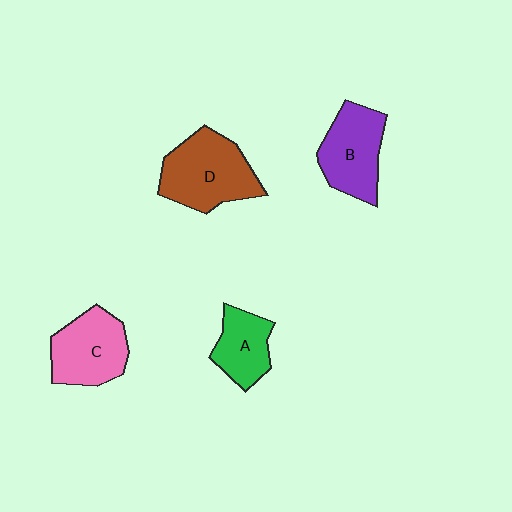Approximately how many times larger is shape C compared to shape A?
Approximately 1.4 times.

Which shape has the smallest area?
Shape A (green).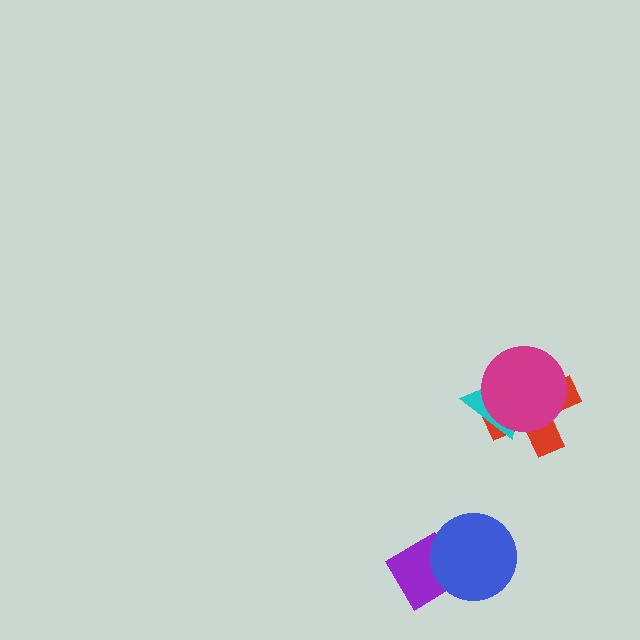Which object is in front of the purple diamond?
The blue circle is in front of the purple diamond.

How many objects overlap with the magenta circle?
2 objects overlap with the magenta circle.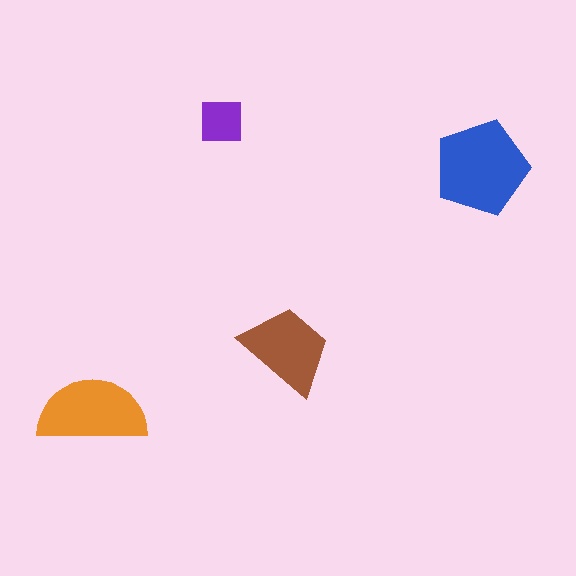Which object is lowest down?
The orange semicircle is bottommost.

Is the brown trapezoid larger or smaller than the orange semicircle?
Smaller.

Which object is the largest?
The blue pentagon.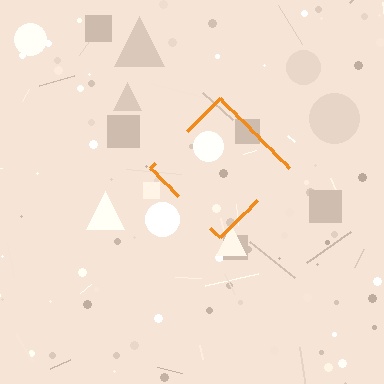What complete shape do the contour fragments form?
The contour fragments form a diamond.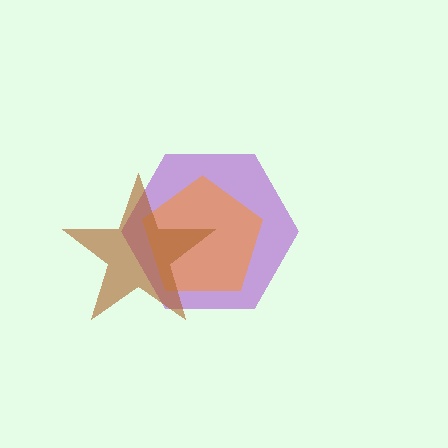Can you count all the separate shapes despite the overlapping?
Yes, there are 3 separate shapes.